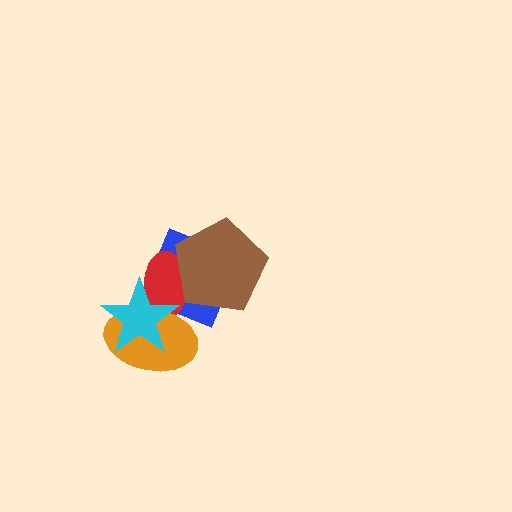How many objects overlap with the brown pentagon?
2 objects overlap with the brown pentagon.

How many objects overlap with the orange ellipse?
3 objects overlap with the orange ellipse.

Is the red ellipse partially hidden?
Yes, it is partially covered by another shape.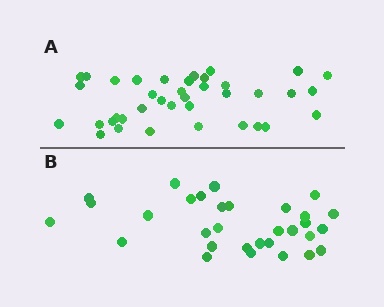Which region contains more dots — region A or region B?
Region A (the top region) has more dots.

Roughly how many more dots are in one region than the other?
Region A has roughly 8 or so more dots than region B.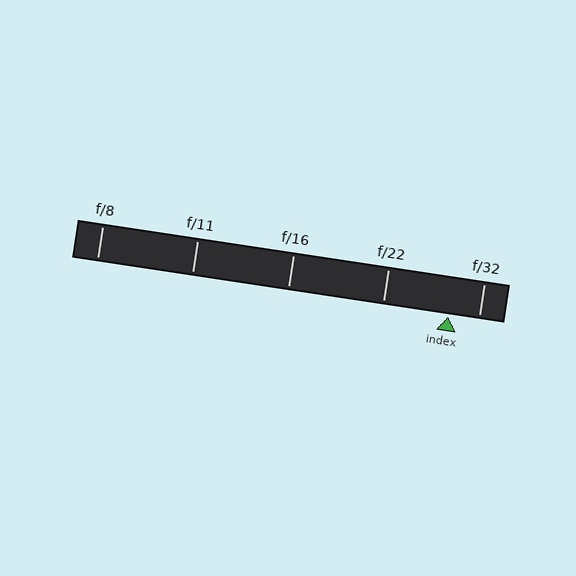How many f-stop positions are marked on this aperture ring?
There are 5 f-stop positions marked.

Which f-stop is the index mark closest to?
The index mark is closest to f/32.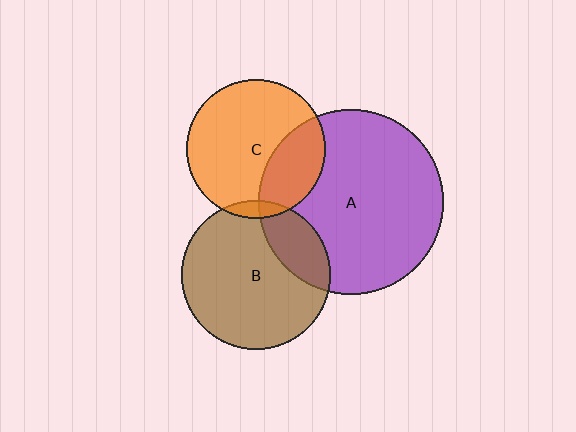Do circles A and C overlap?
Yes.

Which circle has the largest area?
Circle A (purple).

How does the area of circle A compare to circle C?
Approximately 1.8 times.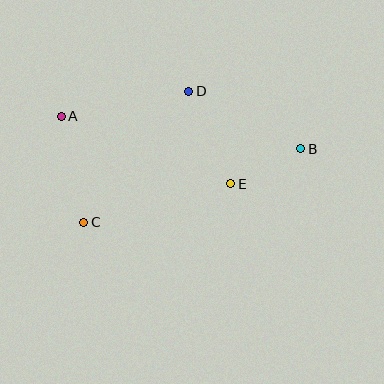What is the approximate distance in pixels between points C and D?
The distance between C and D is approximately 168 pixels.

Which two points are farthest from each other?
Points A and B are farthest from each other.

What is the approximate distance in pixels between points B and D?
The distance between B and D is approximately 126 pixels.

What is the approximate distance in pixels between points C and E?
The distance between C and E is approximately 152 pixels.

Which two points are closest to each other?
Points B and E are closest to each other.